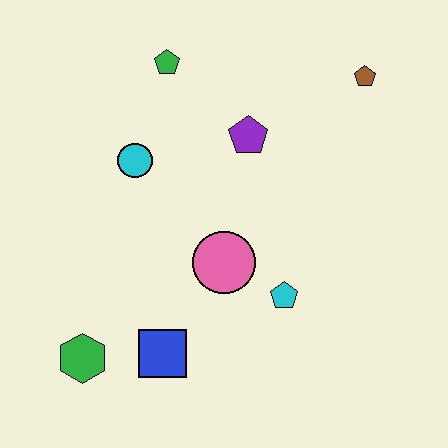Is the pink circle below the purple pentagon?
Yes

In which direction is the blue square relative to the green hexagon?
The blue square is to the right of the green hexagon.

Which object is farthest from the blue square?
The brown pentagon is farthest from the blue square.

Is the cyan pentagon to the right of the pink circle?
Yes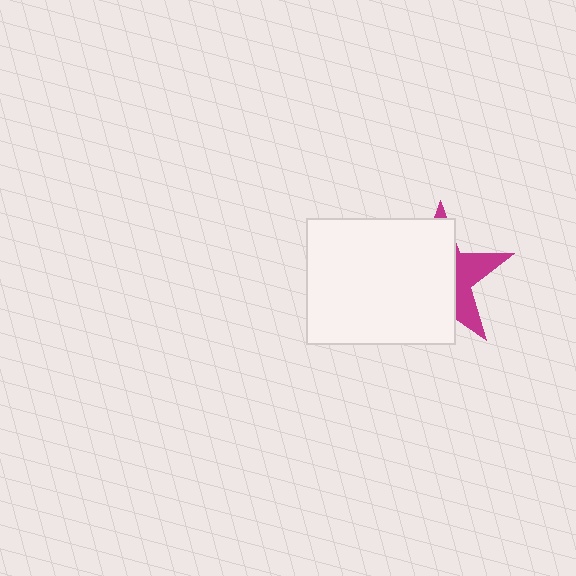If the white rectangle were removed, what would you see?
You would see the complete magenta star.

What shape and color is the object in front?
The object in front is a white rectangle.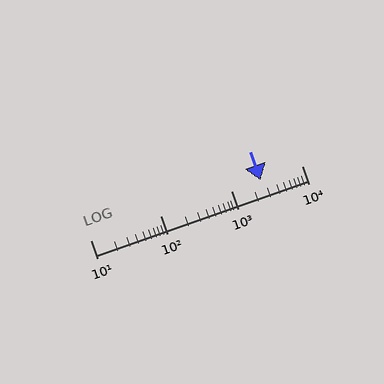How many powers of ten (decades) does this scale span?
The scale spans 3 decades, from 10 to 10000.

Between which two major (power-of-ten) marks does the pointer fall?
The pointer is between 1000 and 10000.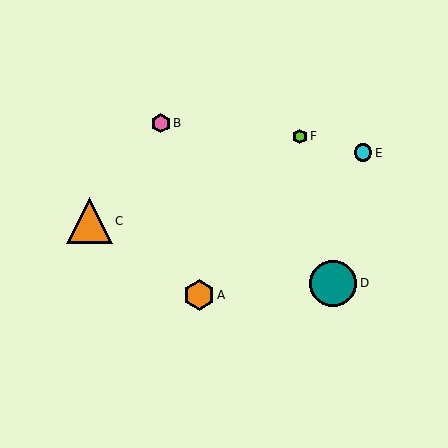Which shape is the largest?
The teal circle (labeled D) is the largest.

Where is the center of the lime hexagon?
The center of the lime hexagon is at (300, 136).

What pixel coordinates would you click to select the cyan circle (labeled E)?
Click at (363, 153) to select the cyan circle E.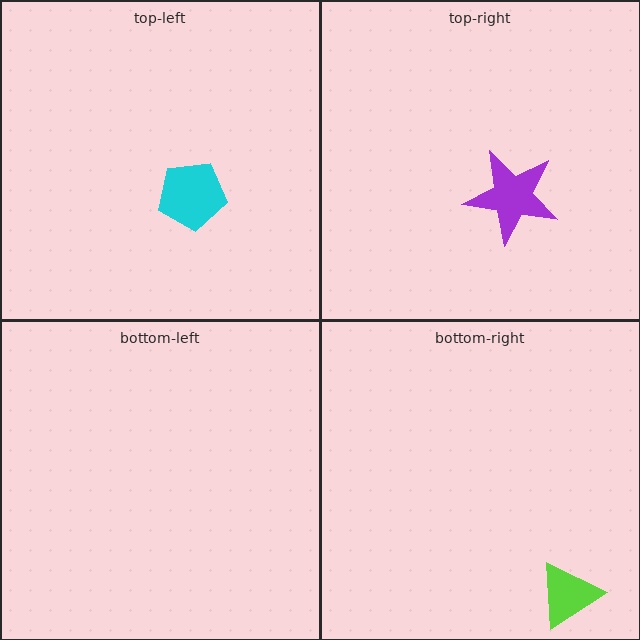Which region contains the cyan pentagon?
The top-left region.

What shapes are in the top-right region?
The purple star.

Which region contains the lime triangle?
The bottom-right region.